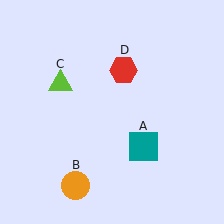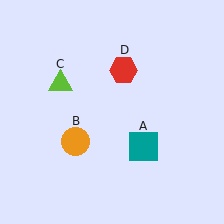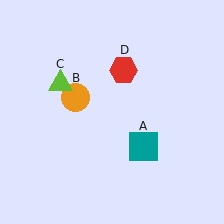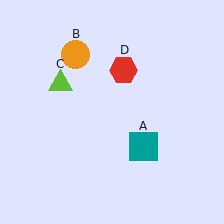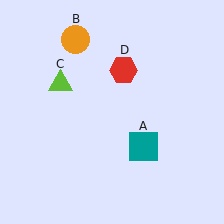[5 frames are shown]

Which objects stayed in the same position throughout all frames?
Teal square (object A) and lime triangle (object C) and red hexagon (object D) remained stationary.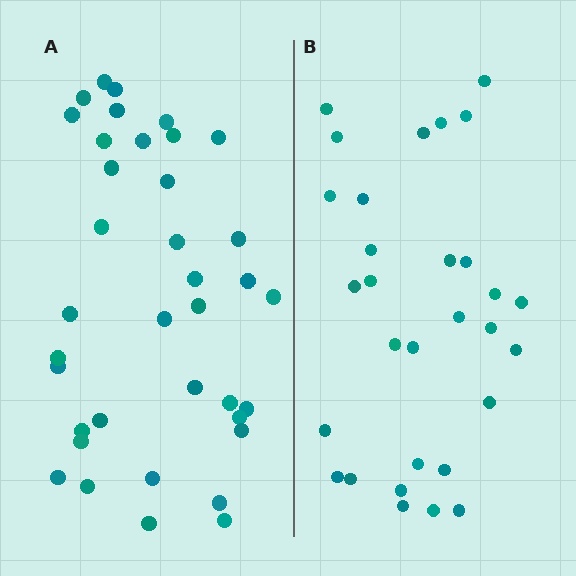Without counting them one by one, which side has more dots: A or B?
Region A (the left region) has more dots.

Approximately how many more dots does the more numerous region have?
Region A has roughly 8 or so more dots than region B.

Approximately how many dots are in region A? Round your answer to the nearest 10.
About 40 dots. (The exact count is 37, which rounds to 40.)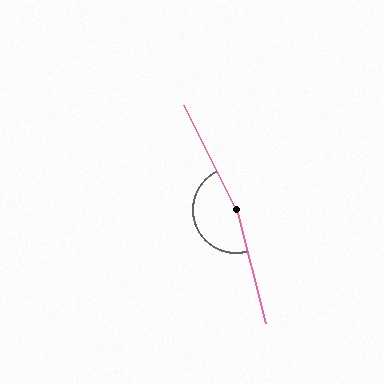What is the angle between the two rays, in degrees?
Approximately 168 degrees.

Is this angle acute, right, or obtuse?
It is obtuse.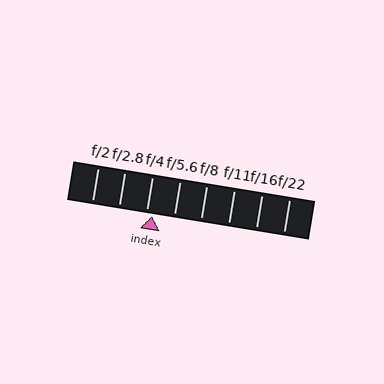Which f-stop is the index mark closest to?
The index mark is closest to f/4.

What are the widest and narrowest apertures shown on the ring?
The widest aperture shown is f/2 and the narrowest is f/22.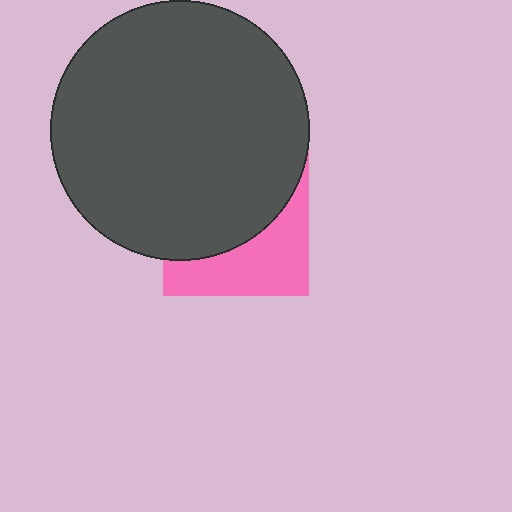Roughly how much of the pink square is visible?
A small part of it is visible (roughly 40%).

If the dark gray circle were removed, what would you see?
You would see the complete pink square.